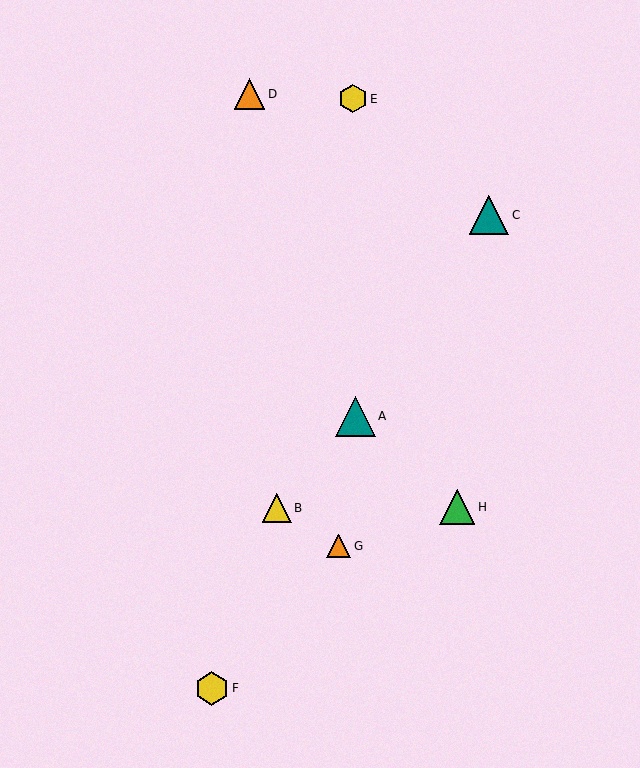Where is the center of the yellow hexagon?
The center of the yellow hexagon is at (353, 99).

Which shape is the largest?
The teal triangle (labeled A) is the largest.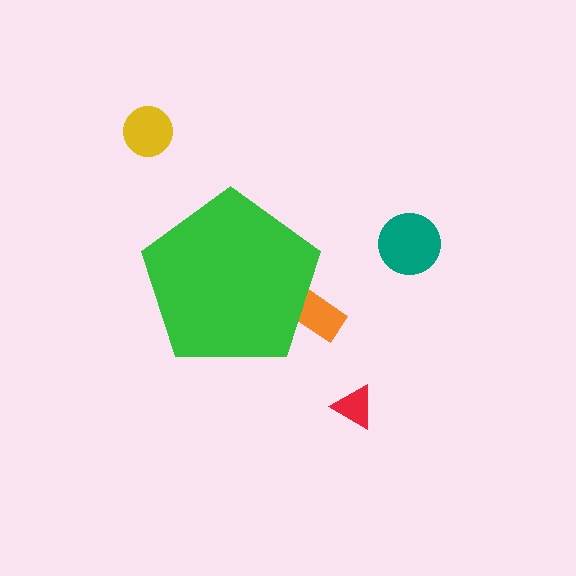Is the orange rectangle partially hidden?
Yes, the orange rectangle is partially hidden behind the green pentagon.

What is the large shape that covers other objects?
A green pentagon.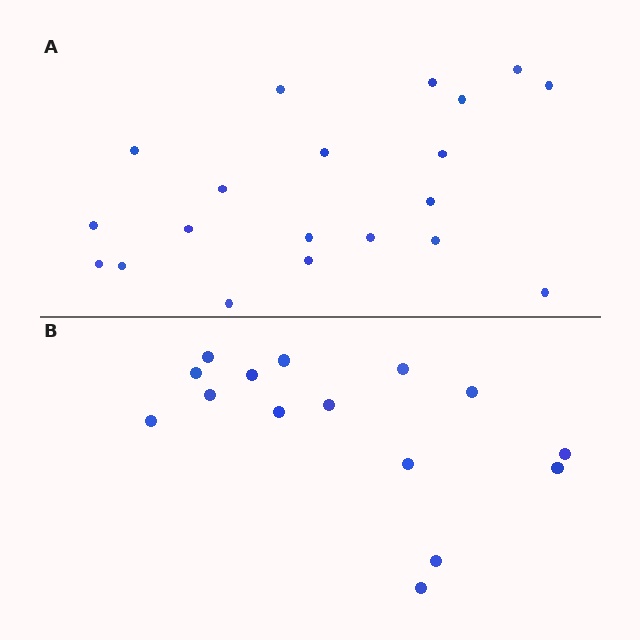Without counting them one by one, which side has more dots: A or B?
Region A (the top region) has more dots.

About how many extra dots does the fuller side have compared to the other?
Region A has about 5 more dots than region B.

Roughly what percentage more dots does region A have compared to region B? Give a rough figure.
About 35% more.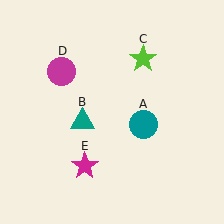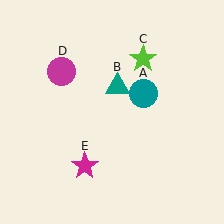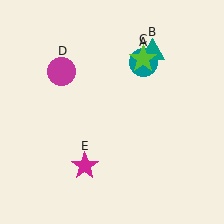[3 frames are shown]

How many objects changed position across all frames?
2 objects changed position: teal circle (object A), teal triangle (object B).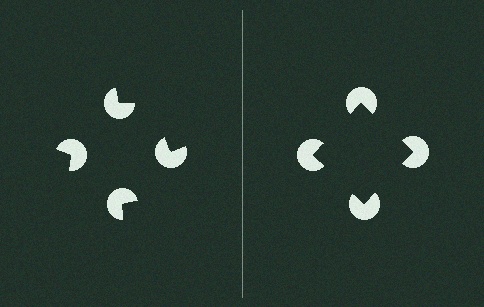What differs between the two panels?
The pac-man discs are positioned identically on both sides; only the wedge orientations differ. On the right they align to a square; on the left they are misaligned.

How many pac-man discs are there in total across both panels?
8 — 4 on each side.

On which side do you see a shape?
An illusory square appears on the right side. On the left side the wedge cuts are rotated, so no coherent shape forms.